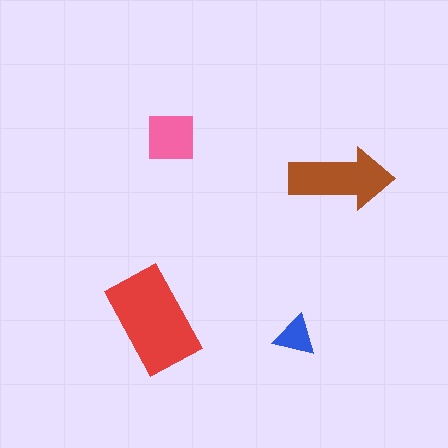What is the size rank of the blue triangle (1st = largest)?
4th.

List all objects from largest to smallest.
The red rectangle, the brown arrow, the pink square, the blue triangle.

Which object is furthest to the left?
The red rectangle is leftmost.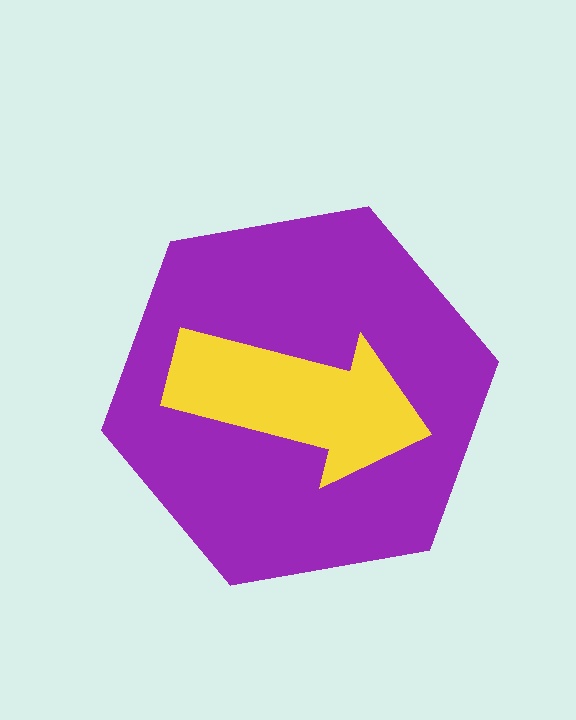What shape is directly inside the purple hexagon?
The yellow arrow.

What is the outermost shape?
The purple hexagon.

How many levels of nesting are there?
2.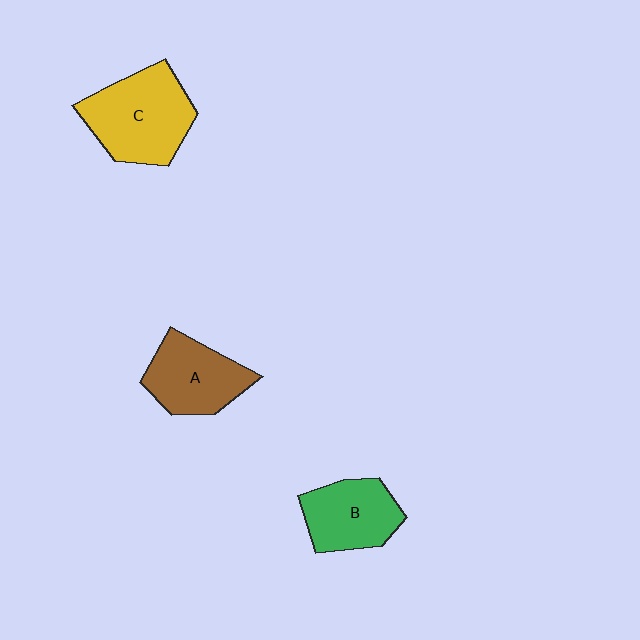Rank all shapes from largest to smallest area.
From largest to smallest: C (yellow), A (brown), B (green).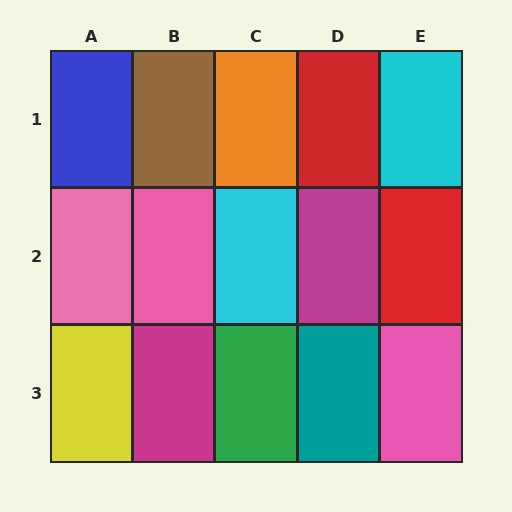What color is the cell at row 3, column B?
Magenta.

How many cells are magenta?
2 cells are magenta.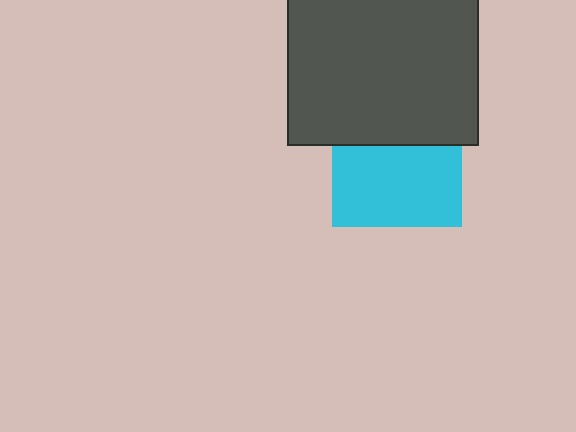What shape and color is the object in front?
The object in front is a dark gray square.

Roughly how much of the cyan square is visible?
About half of it is visible (roughly 63%).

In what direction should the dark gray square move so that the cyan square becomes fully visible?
The dark gray square should move up. That is the shortest direction to clear the overlap and leave the cyan square fully visible.